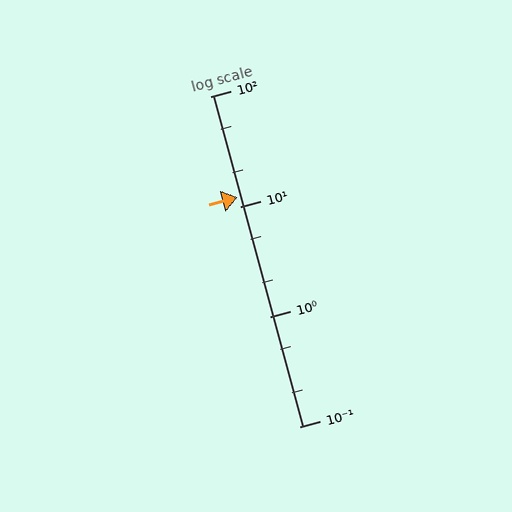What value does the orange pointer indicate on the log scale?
The pointer indicates approximately 12.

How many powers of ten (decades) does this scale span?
The scale spans 3 decades, from 0.1 to 100.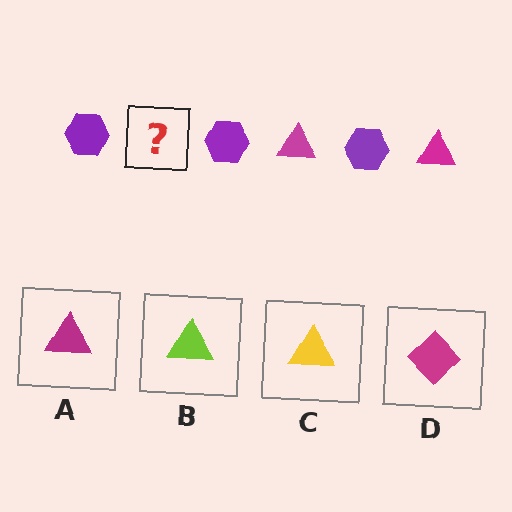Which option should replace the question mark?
Option A.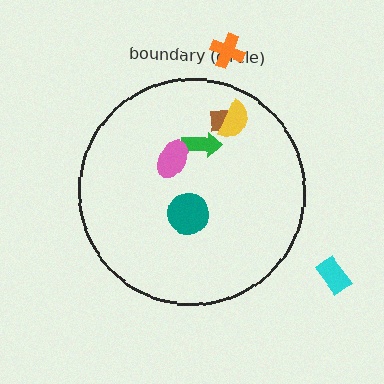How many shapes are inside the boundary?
5 inside, 2 outside.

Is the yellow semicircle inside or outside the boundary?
Inside.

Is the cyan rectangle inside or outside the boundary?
Outside.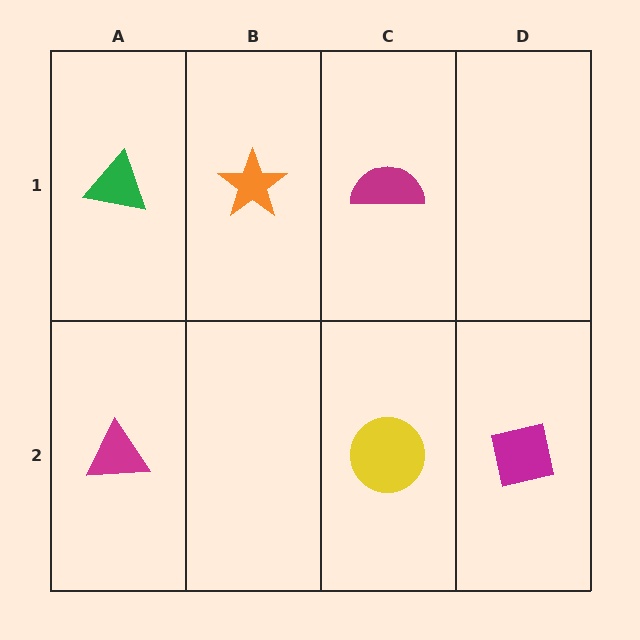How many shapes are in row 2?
3 shapes.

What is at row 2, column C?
A yellow circle.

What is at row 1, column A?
A green triangle.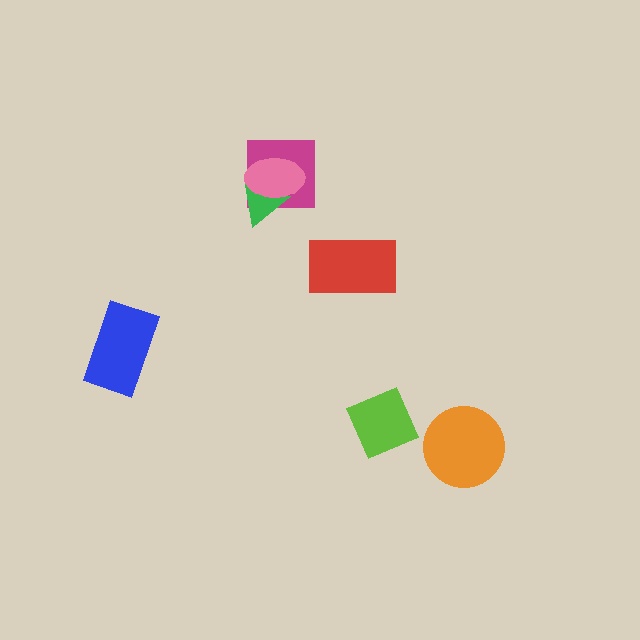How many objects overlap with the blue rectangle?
0 objects overlap with the blue rectangle.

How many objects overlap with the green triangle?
2 objects overlap with the green triangle.